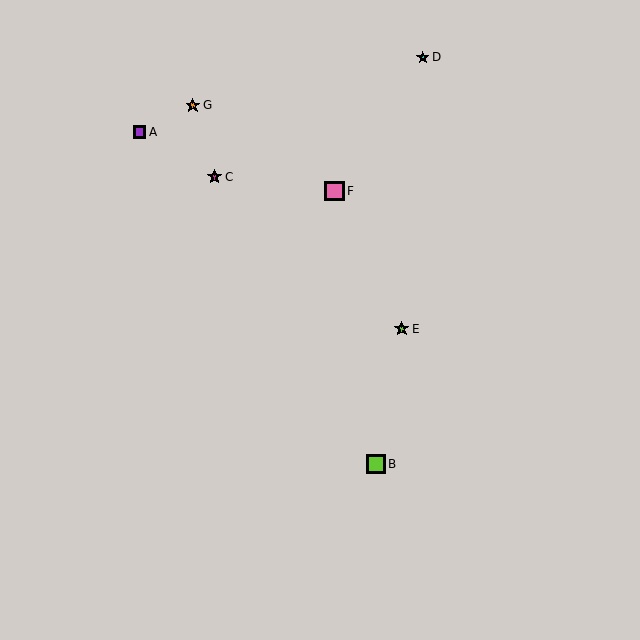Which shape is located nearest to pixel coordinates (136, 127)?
The purple square (labeled A) at (139, 132) is nearest to that location.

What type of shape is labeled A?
Shape A is a purple square.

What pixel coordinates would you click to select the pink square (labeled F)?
Click at (334, 191) to select the pink square F.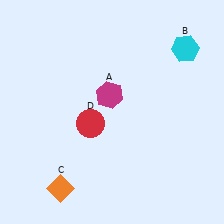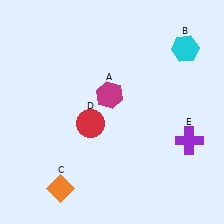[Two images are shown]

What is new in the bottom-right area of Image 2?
A purple cross (E) was added in the bottom-right area of Image 2.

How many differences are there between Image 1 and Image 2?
There is 1 difference between the two images.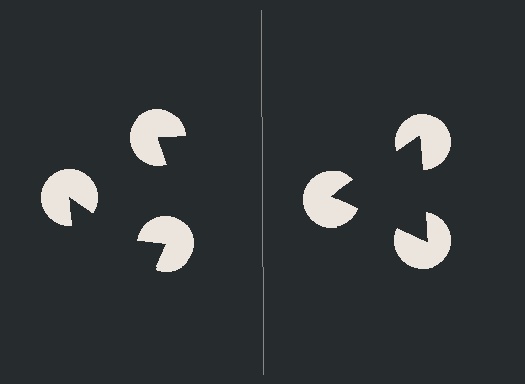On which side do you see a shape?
An illusory triangle appears on the right side. On the left side the wedge cuts are rotated, so no coherent shape forms.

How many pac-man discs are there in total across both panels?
6 — 3 on each side.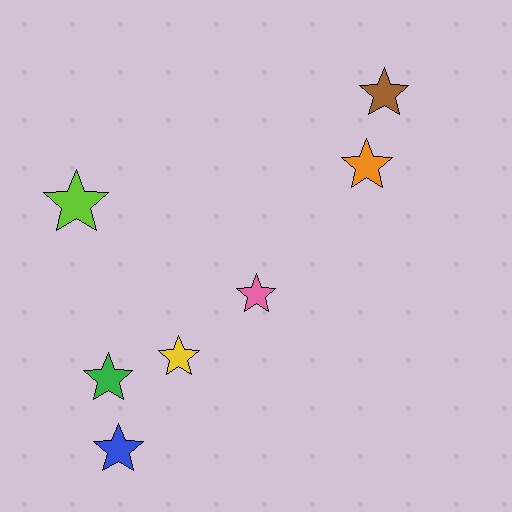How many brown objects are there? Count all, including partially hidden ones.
There is 1 brown object.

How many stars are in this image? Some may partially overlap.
There are 7 stars.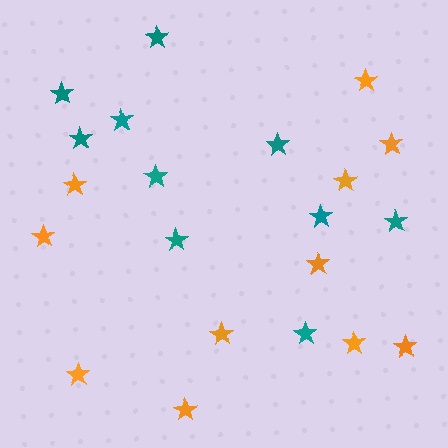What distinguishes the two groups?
There are 2 groups: one group of orange stars (11) and one group of teal stars (10).